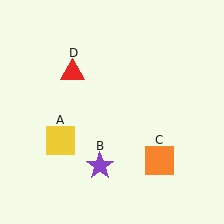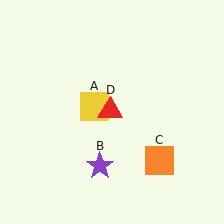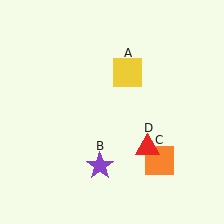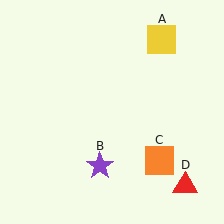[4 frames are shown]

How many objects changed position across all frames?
2 objects changed position: yellow square (object A), red triangle (object D).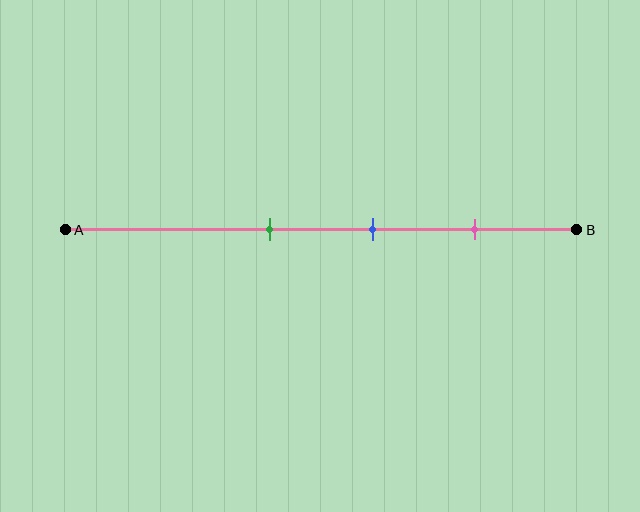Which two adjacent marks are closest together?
The green and blue marks are the closest adjacent pair.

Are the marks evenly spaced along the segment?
Yes, the marks are approximately evenly spaced.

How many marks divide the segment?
There are 3 marks dividing the segment.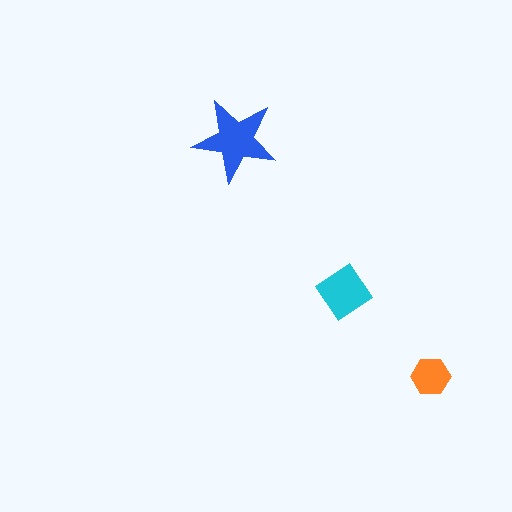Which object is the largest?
The blue star.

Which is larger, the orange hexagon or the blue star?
The blue star.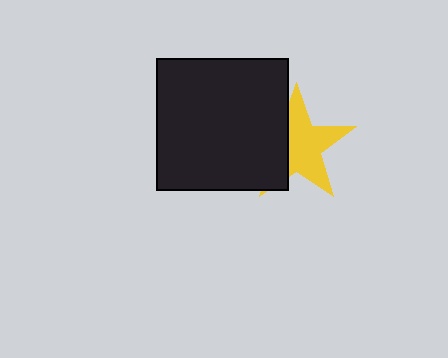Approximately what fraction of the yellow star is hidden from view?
Roughly 38% of the yellow star is hidden behind the black square.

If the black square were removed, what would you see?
You would see the complete yellow star.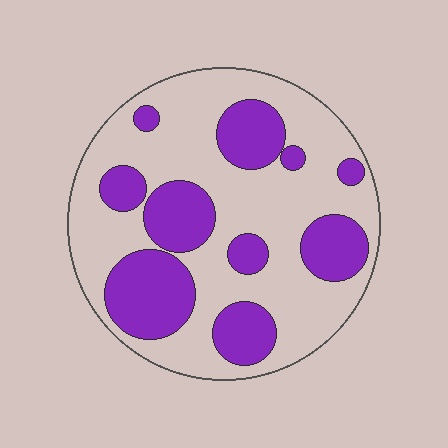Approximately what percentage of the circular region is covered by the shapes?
Approximately 35%.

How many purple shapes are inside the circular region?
10.